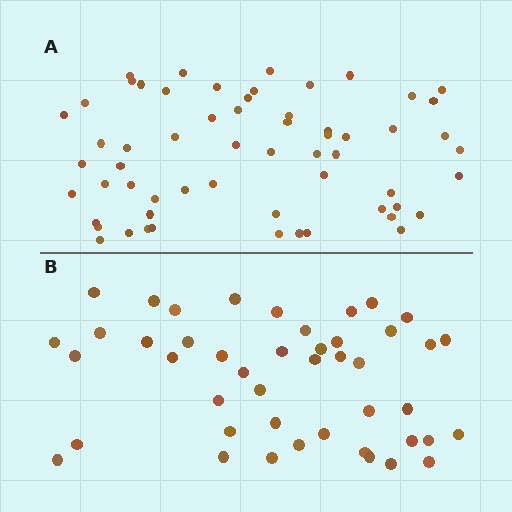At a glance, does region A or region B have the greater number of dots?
Region A (the top region) has more dots.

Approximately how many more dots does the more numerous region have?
Region A has approximately 15 more dots than region B.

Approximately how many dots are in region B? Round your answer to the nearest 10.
About 40 dots. (The exact count is 45, which rounds to 40.)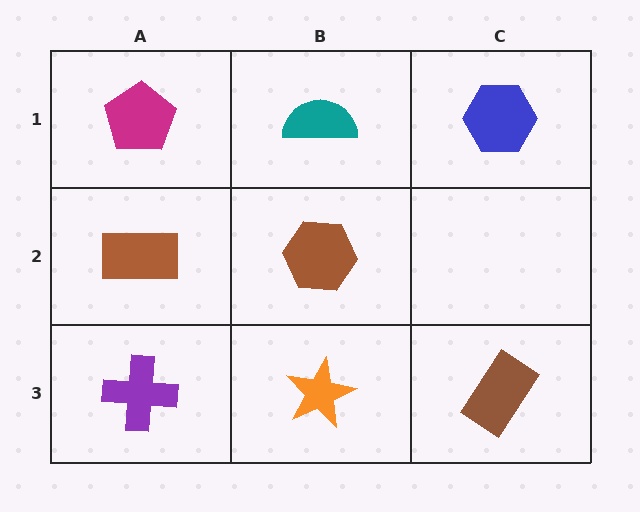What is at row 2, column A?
A brown rectangle.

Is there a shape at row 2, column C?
No, that cell is empty.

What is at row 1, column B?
A teal semicircle.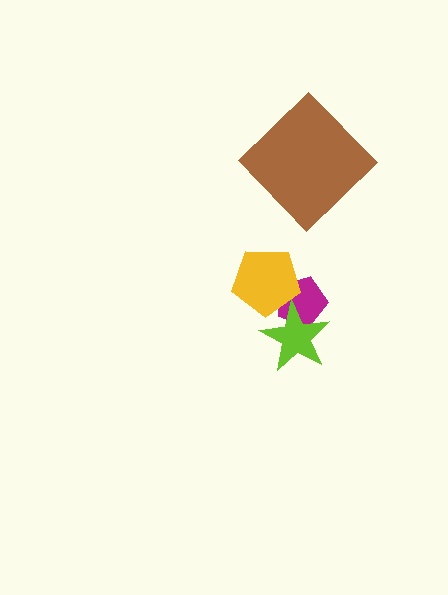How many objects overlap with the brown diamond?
0 objects overlap with the brown diamond.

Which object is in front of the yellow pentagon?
The lime star is in front of the yellow pentagon.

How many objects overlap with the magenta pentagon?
2 objects overlap with the magenta pentagon.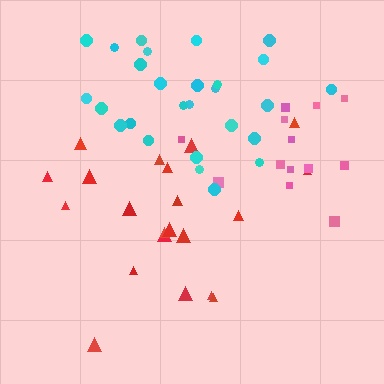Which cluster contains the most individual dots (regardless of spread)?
Cyan (27).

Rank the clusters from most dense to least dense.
cyan, pink, red.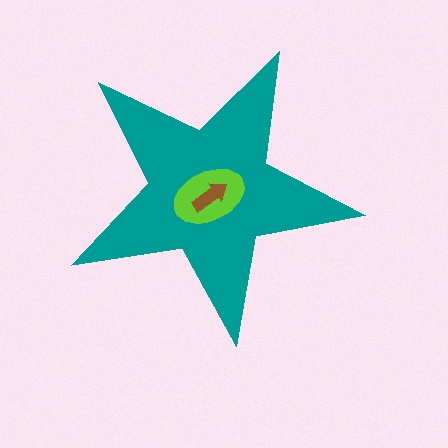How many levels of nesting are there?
3.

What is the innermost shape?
The brown arrow.